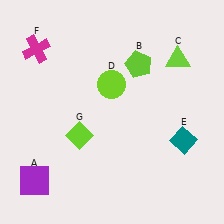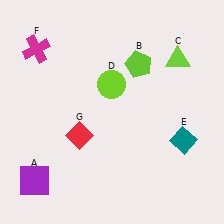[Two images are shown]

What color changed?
The diamond (G) changed from lime in Image 1 to red in Image 2.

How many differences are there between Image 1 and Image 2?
There is 1 difference between the two images.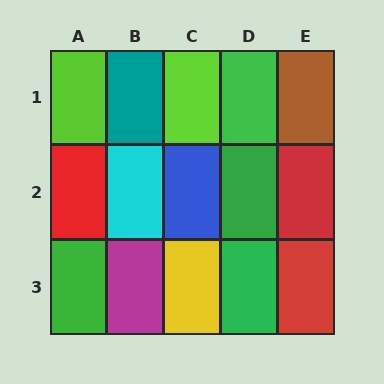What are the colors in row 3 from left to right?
Green, magenta, yellow, green, red.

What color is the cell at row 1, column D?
Green.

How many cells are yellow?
1 cell is yellow.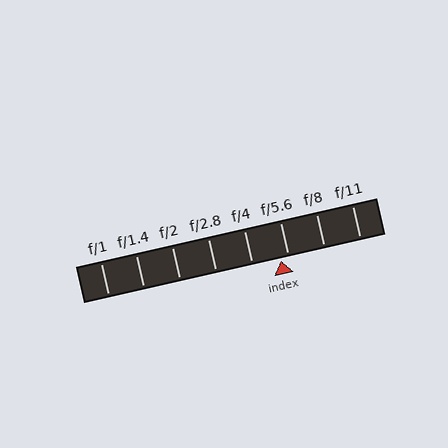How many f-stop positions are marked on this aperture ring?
There are 8 f-stop positions marked.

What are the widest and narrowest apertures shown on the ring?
The widest aperture shown is f/1 and the narrowest is f/11.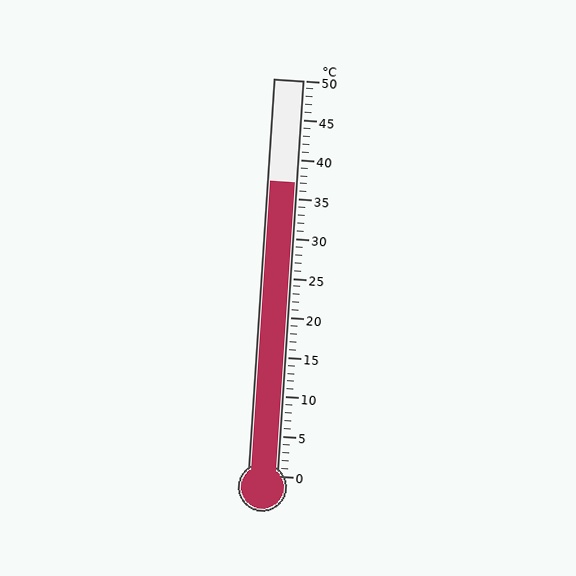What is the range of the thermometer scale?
The thermometer scale ranges from 0°C to 50°C.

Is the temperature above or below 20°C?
The temperature is above 20°C.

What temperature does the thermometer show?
The thermometer shows approximately 37°C.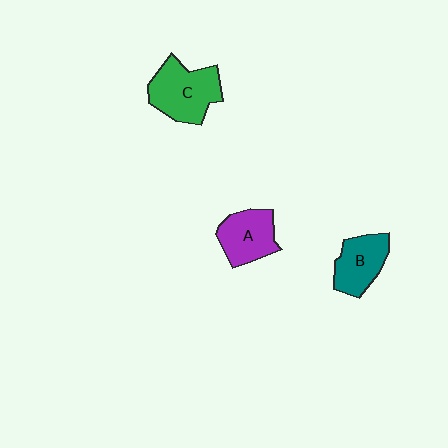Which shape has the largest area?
Shape C (green).